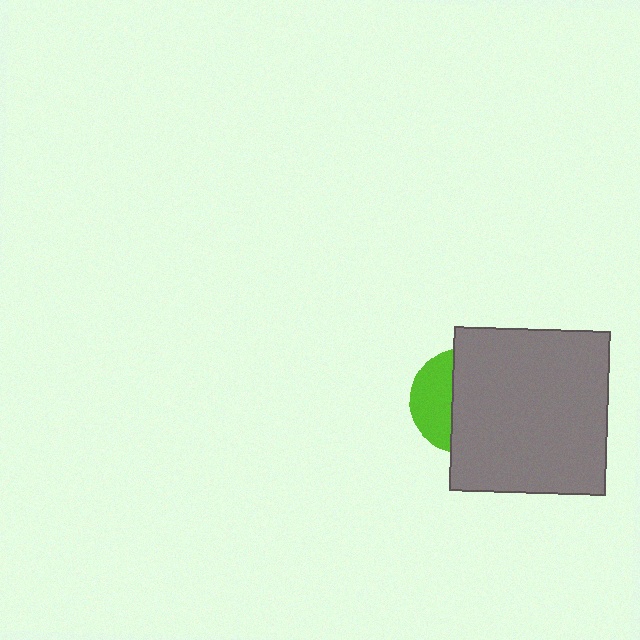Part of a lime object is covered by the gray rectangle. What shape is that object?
It is a circle.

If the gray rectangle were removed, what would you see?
You would see the complete lime circle.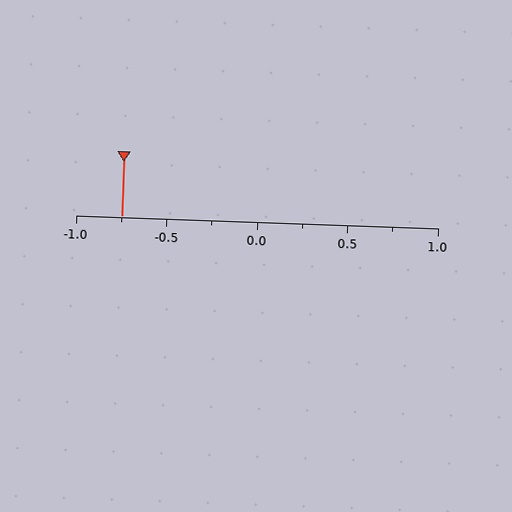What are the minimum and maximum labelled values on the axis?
The axis runs from -1.0 to 1.0.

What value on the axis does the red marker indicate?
The marker indicates approximately -0.75.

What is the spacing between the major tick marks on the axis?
The major ticks are spaced 0.5 apart.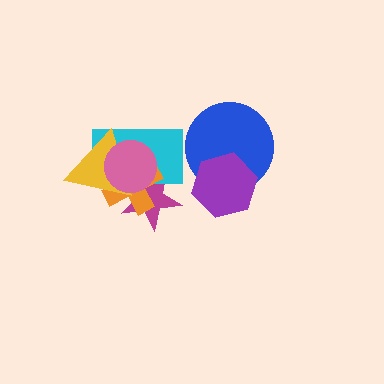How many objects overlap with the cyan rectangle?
4 objects overlap with the cyan rectangle.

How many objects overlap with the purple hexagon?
1 object overlaps with the purple hexagon.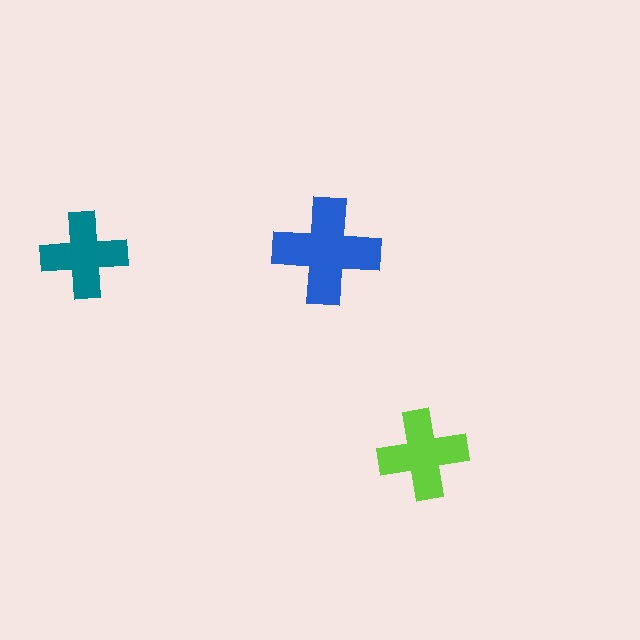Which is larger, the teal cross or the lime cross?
The lime one.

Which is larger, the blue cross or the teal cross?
The blue one.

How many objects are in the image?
There are 3 objects in the image.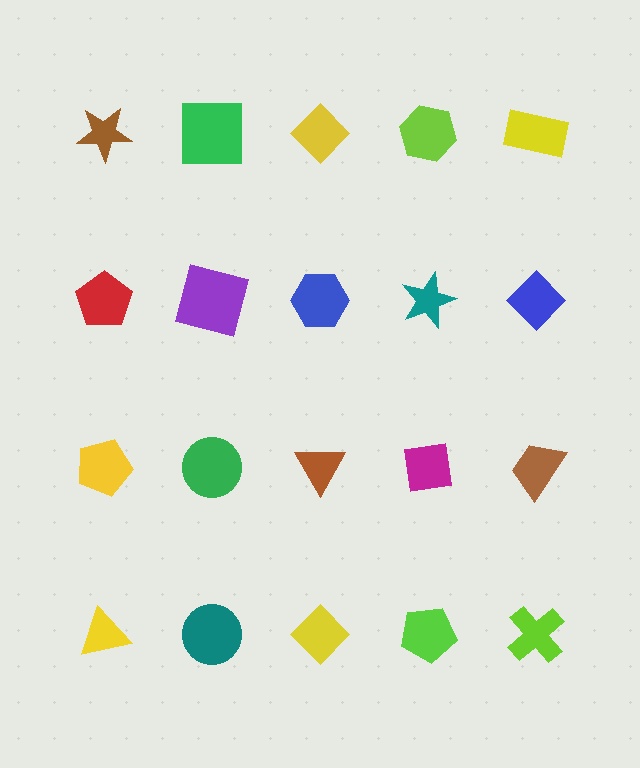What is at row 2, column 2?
A purple square.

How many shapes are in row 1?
5 shapes.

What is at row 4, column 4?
A lime pentagon.